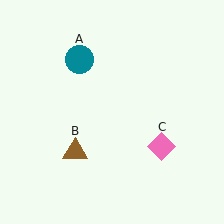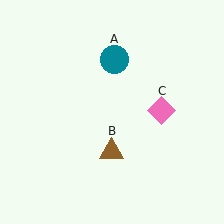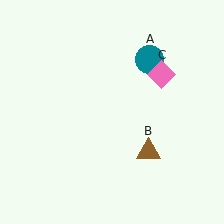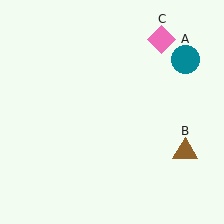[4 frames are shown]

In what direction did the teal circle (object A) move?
The teal circle (object A) moved right.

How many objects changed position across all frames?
3 objects changed position: teal circle (object A), brown triangle (object B), pink diamond (object C).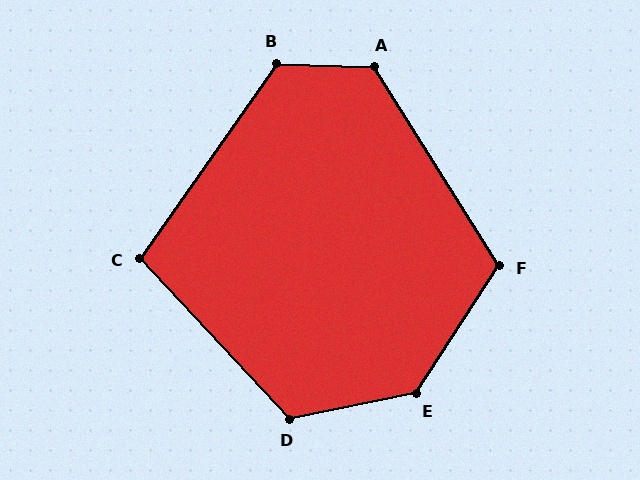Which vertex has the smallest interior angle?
C, at approximately 102 degrees.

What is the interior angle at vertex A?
Approximately 124 degrees (obtuse).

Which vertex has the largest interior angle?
E, at approximately 134 degrees.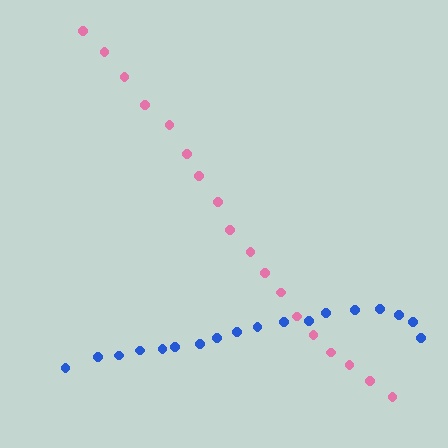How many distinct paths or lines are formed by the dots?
There are 2 distinct paths.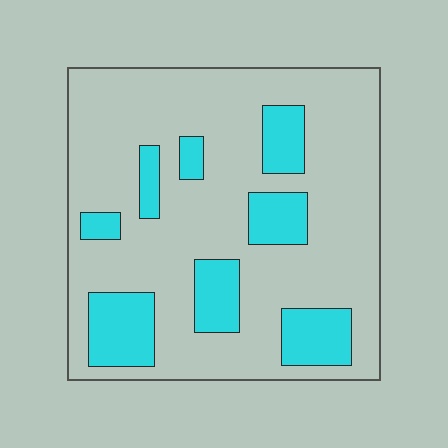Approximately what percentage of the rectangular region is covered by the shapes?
Approximately 25%.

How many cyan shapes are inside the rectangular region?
8.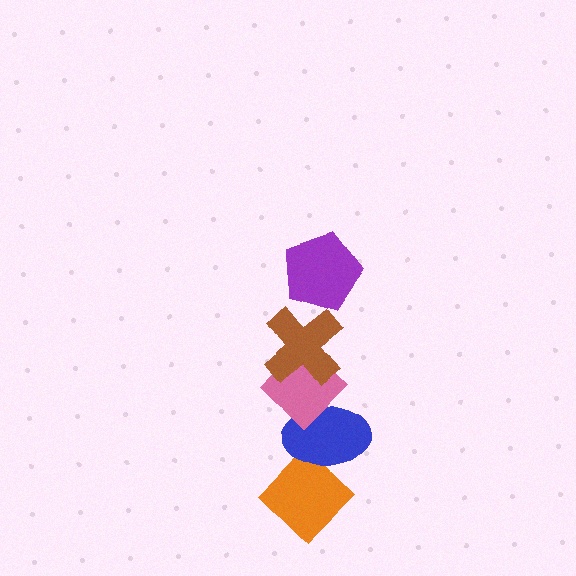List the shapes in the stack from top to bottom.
From top to bottom: the purple pentagon, the brown cross, the pink diamond, the blue ellipse, the orange diamond.